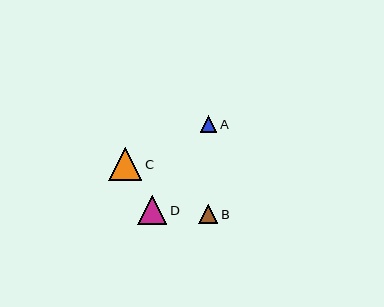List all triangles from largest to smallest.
From largest to smallest: C, D, B, A.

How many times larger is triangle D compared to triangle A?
Triangle D is approximately 1.8 times the size of triangle A.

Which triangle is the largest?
Triangle C is the largest with a size of approximately 33 pixels.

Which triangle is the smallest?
Triangle A is the smallest with a size of approximately 16 pixels.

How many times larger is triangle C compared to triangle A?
Triangle C is approximately 2.0 times the size of triangle A.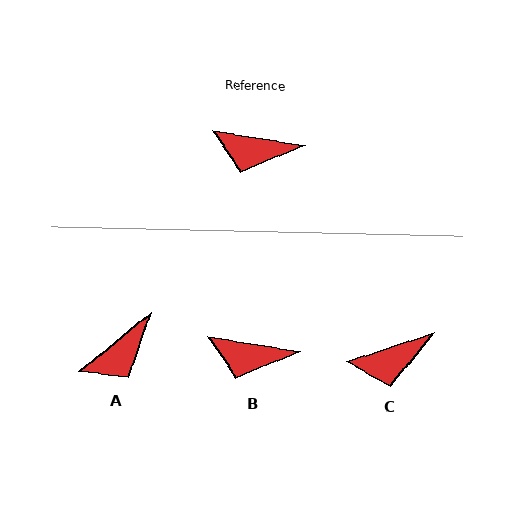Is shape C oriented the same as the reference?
No, it is off by about 27 degrees.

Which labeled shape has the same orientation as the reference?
B.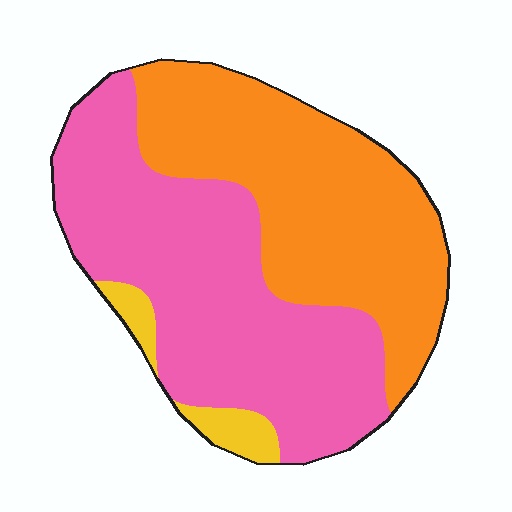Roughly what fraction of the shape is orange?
Orange takes up about two fifths (2/5) of the shape.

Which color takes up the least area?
Yellow, at roughly 5%.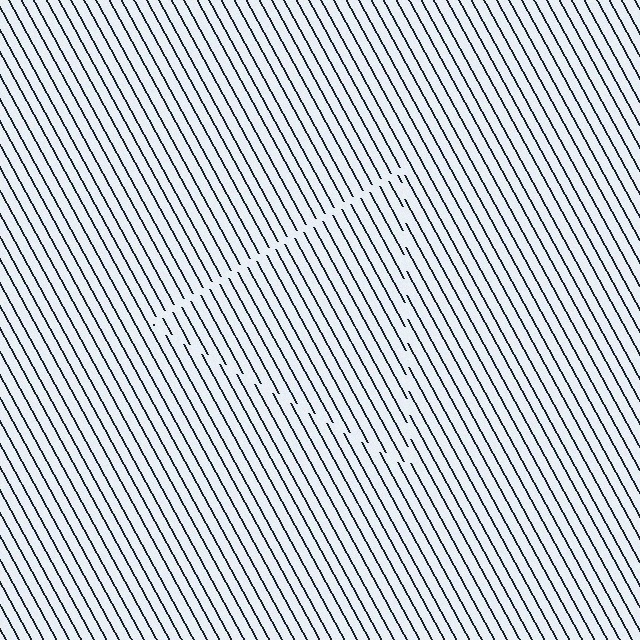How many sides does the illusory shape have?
3 sides — the line-ends trace a triangle.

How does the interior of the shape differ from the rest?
The interior of the shape contains the same grating, shifted by half a period — the contour is defined by the phase discontinuity where line-ends from the inner and outer gratings abut.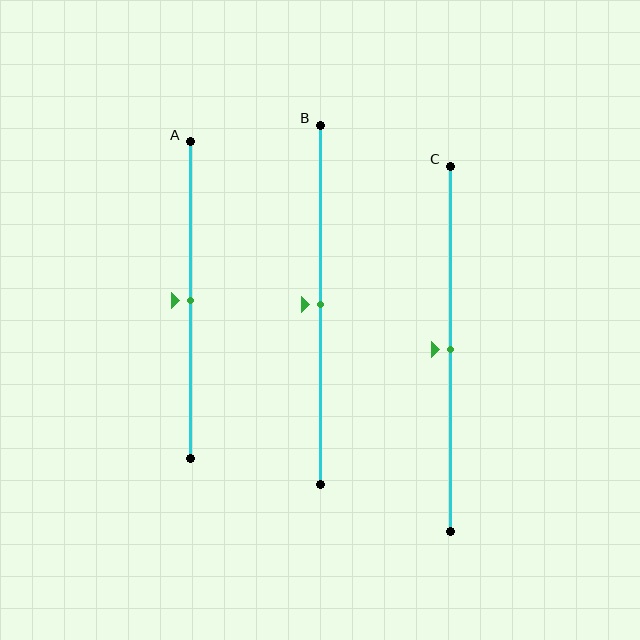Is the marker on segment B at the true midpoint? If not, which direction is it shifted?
Yes, the marker on segment B is at the true midpoint.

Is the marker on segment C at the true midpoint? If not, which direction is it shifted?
Yes, the marker on segment C is at the true midpoint.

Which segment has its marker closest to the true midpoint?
Segment A has its marker closest to the true midpoint.